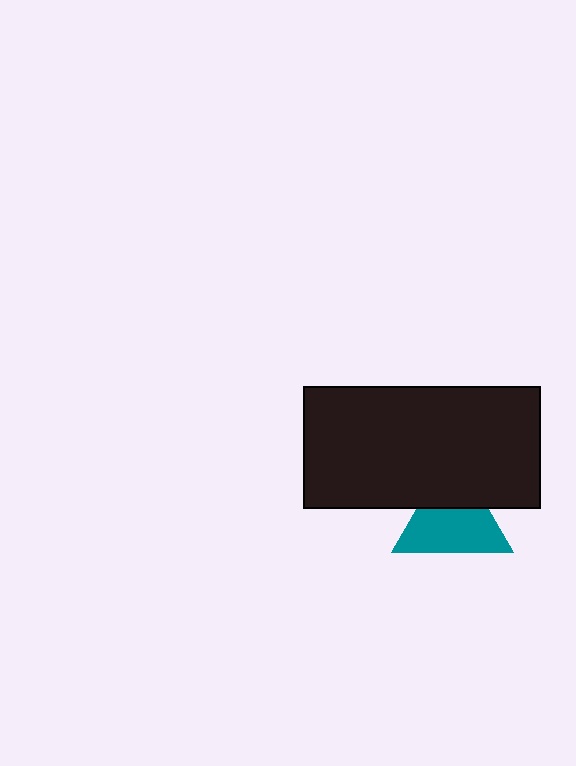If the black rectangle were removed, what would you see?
You would see the complete teal triangle.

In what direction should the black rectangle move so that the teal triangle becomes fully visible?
The black rectangle should move up. That is the shortest direction to clear the overlap and leave the teal triangle fully visible.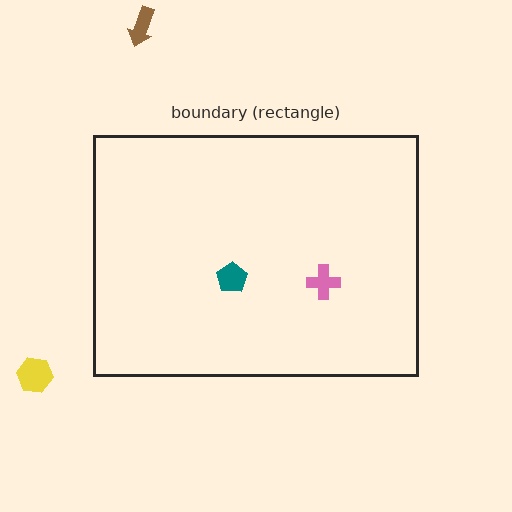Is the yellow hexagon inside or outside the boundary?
Outside.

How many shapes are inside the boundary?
2 inside, 2 outside.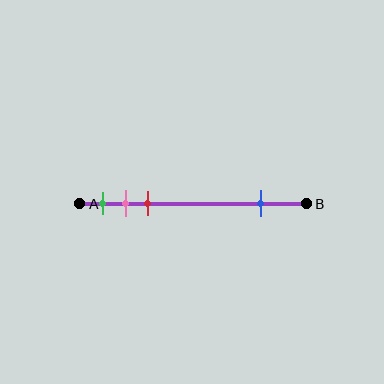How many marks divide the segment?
There are 4 marks dividing the segment.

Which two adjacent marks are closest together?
The pink and red marks are the closest adjacent pair.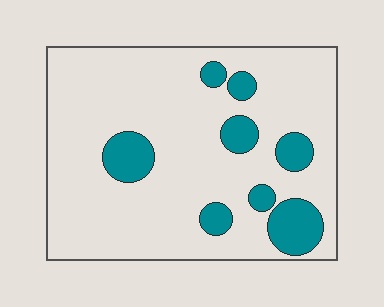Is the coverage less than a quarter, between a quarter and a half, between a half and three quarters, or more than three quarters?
Less than a quarter.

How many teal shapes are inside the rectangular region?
8.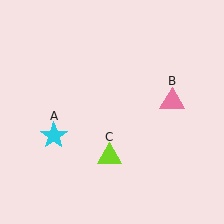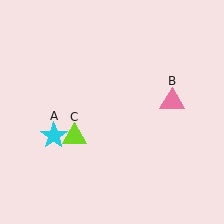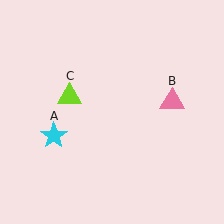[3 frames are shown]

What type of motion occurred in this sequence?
The lime triangle (object C) rotated clockwise around the center of the scene.